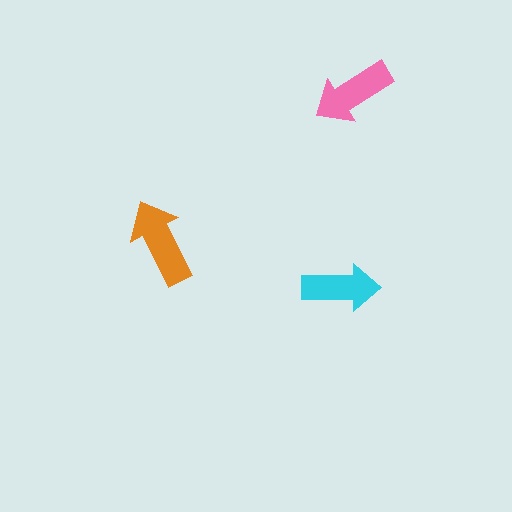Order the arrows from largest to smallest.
the orange one, the pink one, the cyan one.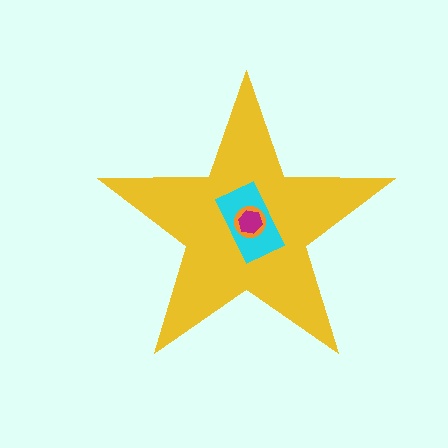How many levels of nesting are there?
4.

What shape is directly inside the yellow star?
The cyan rectangle.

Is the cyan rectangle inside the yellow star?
Yes.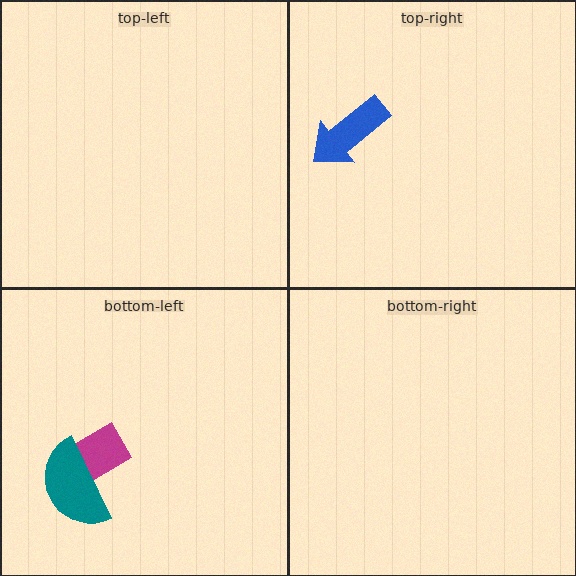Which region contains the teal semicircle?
The bottom-left region.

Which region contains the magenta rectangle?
The bottom-left region.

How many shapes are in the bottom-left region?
2.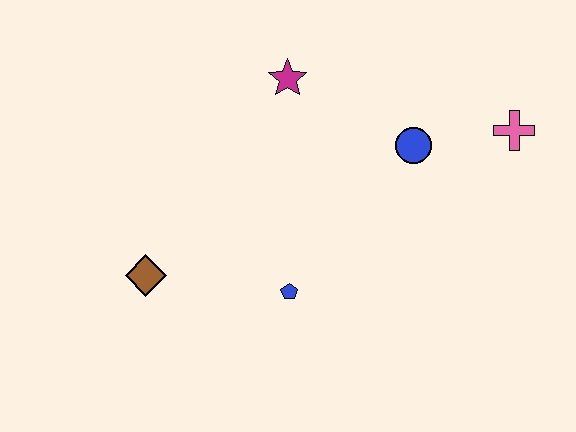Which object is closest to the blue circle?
The pink cross is closest to the blue circle.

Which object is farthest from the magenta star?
The brown diamond is farthest from the magenta star.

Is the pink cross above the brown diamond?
Yes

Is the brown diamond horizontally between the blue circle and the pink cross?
No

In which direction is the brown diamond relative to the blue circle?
The brown diamond is to the left of the blue circle.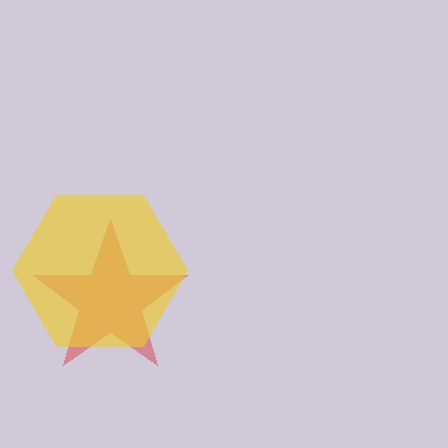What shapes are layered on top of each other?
The layered shapes are: a red star, a yellow hexagon.